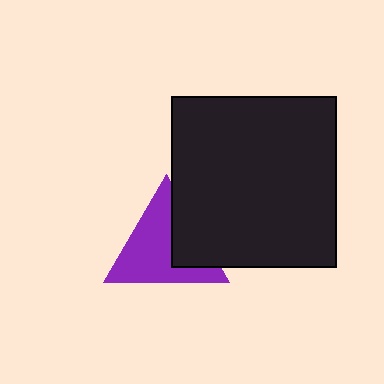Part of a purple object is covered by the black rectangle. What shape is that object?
It is a triangle.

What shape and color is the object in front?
The object in front is a black rectangle.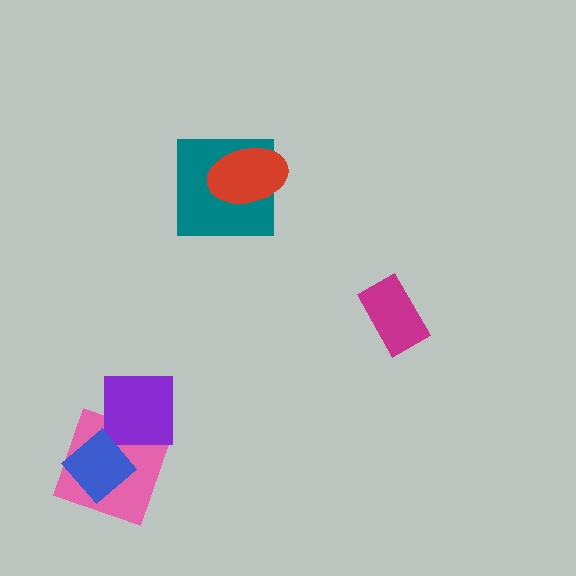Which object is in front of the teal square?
The red ellipse is in front of the teal square.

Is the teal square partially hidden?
Yes, it is partially covered by another shape.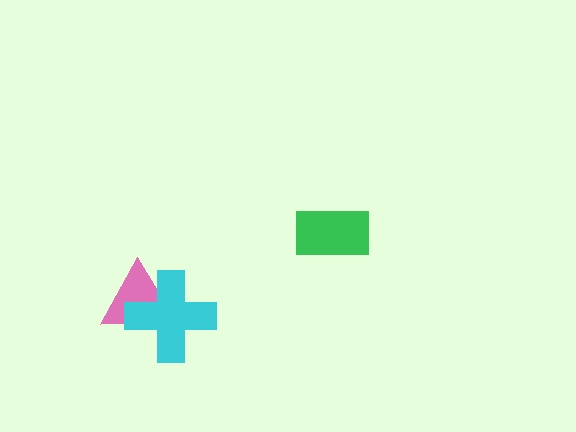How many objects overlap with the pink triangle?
1 object overlaps with the pink triangle.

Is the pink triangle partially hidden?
Yes, it is partially covered by another shape.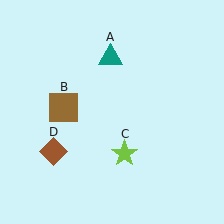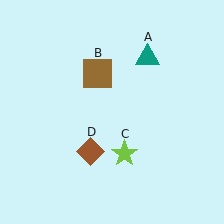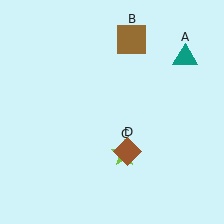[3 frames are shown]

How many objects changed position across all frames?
3 objects changed position: teal triangle (object A), brown square (object B), brown diamond (object D).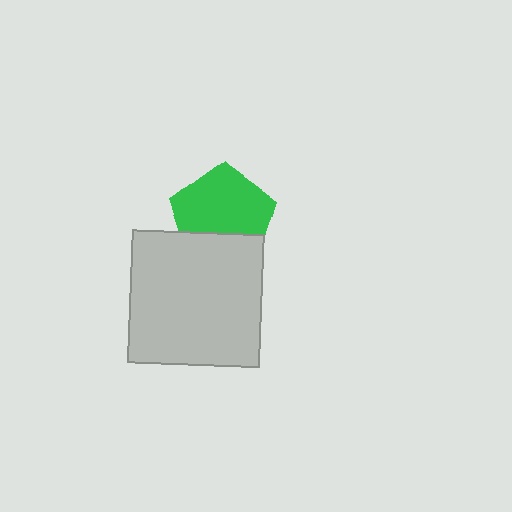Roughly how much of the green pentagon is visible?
Most of it is visible (roughly 68%).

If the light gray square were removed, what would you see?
You would see the complete green pentagon.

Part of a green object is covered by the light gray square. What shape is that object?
It is a pentagon.